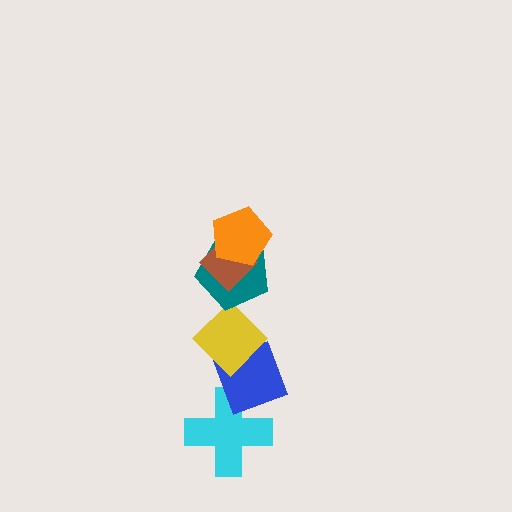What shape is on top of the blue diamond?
The yellow diamond is on top of the blue diamond.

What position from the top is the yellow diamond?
The yellow diamond is 4th from the top.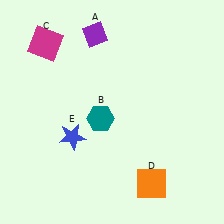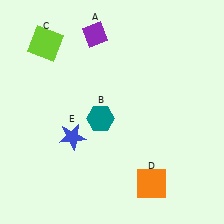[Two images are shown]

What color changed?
The square (C) changed from magenta in Image 1 to lime in Image 2.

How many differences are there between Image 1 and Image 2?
There is 1 difference between the two images.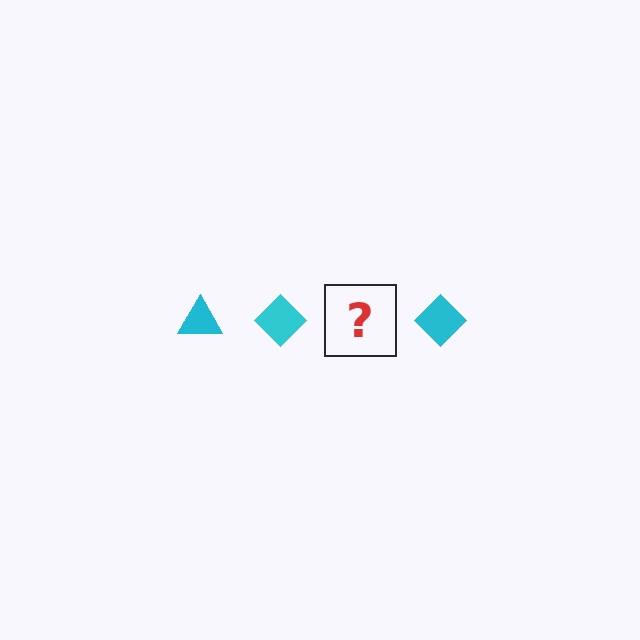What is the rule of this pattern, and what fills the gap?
The rule is that the pattern cycles through triangle, diamond shapes in cyan. The gap should be filled with a cyan triangle.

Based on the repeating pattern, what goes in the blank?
The blank should be a cyan triangle.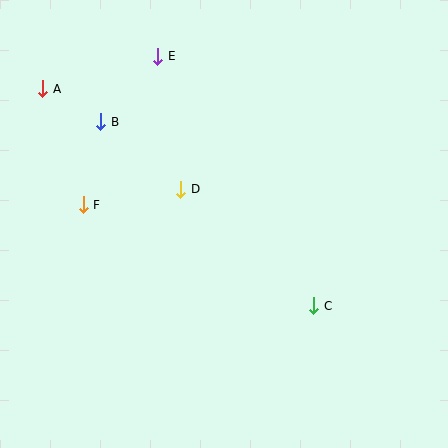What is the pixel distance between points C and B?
The distance between C and B is 282 pixels.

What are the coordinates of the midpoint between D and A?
The midpoint between D and A is at (112, 139).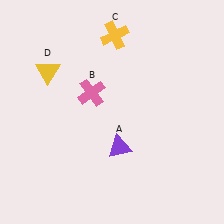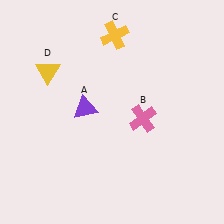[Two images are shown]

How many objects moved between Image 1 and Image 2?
2 objects moved between the two images.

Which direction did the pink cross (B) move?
The pink cross (B) moved right.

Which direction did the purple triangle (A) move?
The purple triangle (A) moved up.